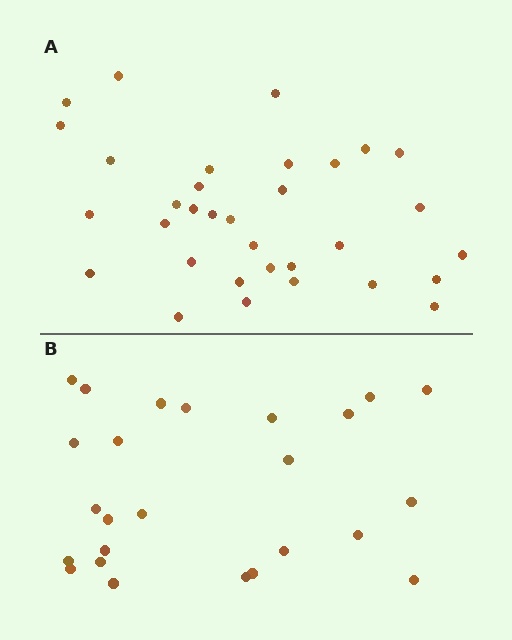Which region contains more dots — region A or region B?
Region A (the top region) has more dots.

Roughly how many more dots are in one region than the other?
Region A has roughly 8 or so more dots than region B.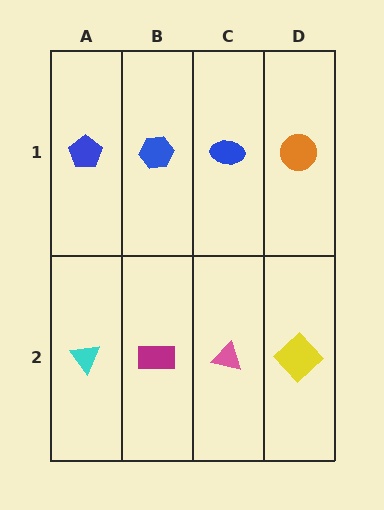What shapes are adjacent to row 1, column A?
A cyan triangle (row 2, column A), a blue hexagon (row 1, column B).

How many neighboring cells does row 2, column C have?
3.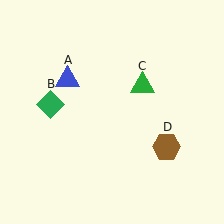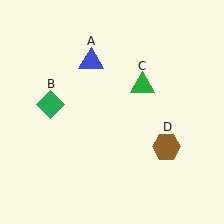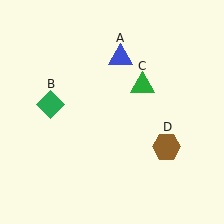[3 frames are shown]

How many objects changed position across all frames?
1 object changed position: blue triangle (object A).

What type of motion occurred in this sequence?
The blue triangle (object A) rotated clockwise around the center of the scene.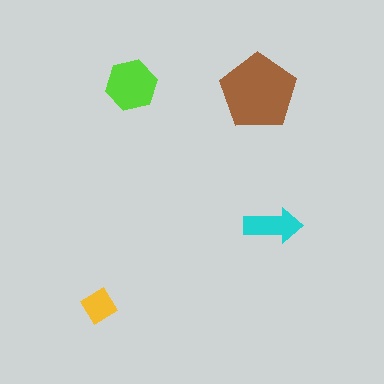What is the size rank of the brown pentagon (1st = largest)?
1st.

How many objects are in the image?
There are 4 objects in the image.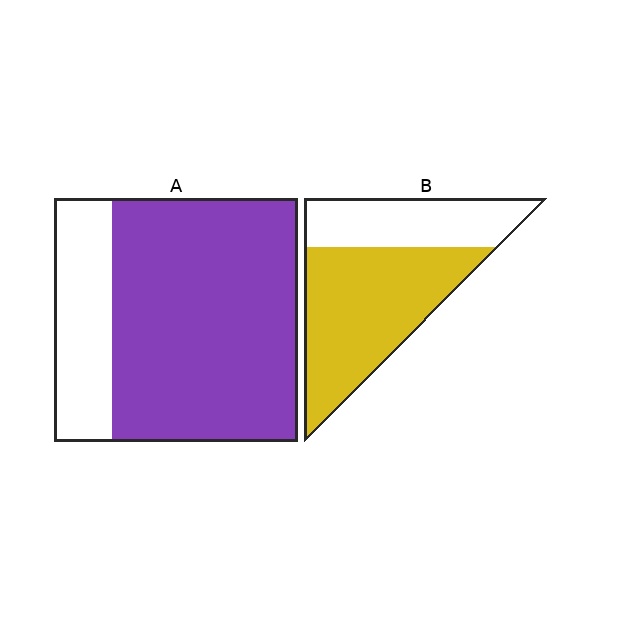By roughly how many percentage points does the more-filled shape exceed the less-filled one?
By roughly 10 percentage points (A over B).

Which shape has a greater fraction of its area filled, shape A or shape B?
Shape A.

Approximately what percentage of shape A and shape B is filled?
A is approximately 75% and B is approximately 65%.